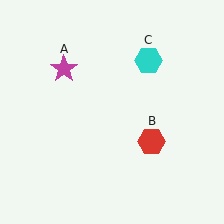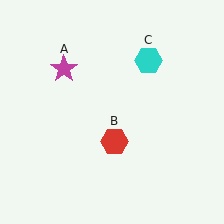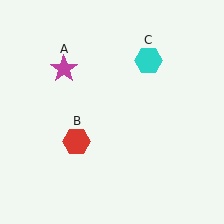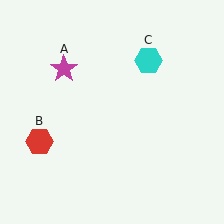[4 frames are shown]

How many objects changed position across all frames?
1 object changed position: red hexagon (object B).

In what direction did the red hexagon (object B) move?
The red hexagon (object B) moved left.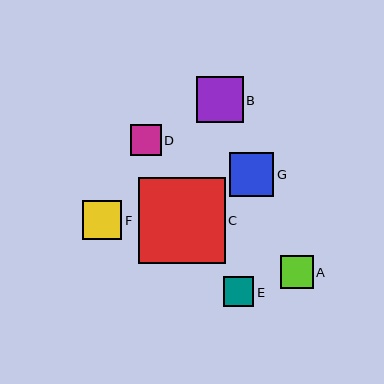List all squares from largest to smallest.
From largest to smallest: C, B, G, F, A, D, E.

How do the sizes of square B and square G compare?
Square B and square G are approximately the same size.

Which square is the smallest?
Square E is the smallest with a size of approximately 30 pixels.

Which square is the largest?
Square C is the largest with a size of approximately 86 pixels.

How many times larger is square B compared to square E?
Square B is approximately 1.5 times the size of square E.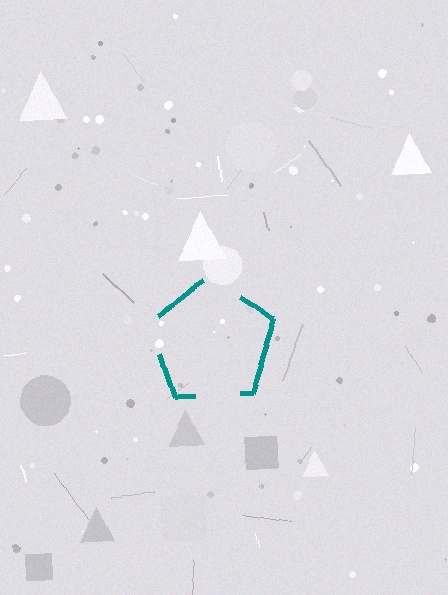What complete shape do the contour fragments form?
The contour fragments form a pentagon.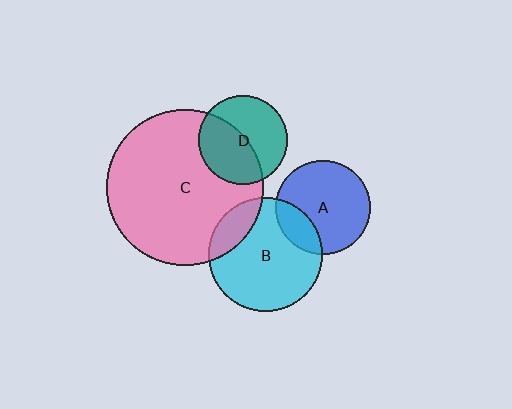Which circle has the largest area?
Circle C (pink).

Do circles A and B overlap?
Yes.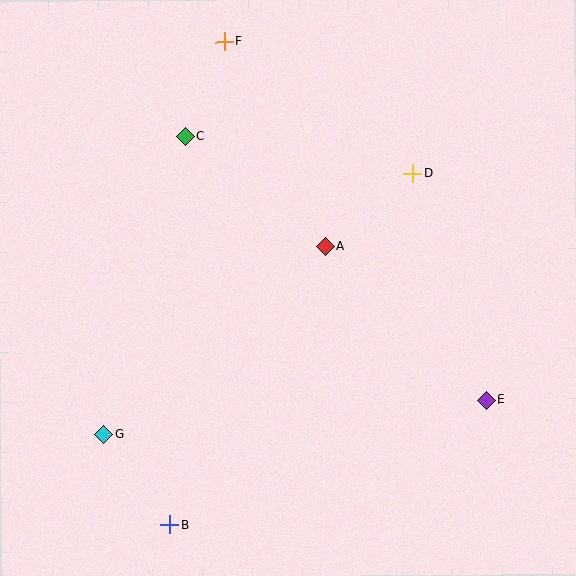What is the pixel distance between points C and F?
The distance between C and F is 103 pixels.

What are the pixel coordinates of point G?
Point G is at (104, 434).